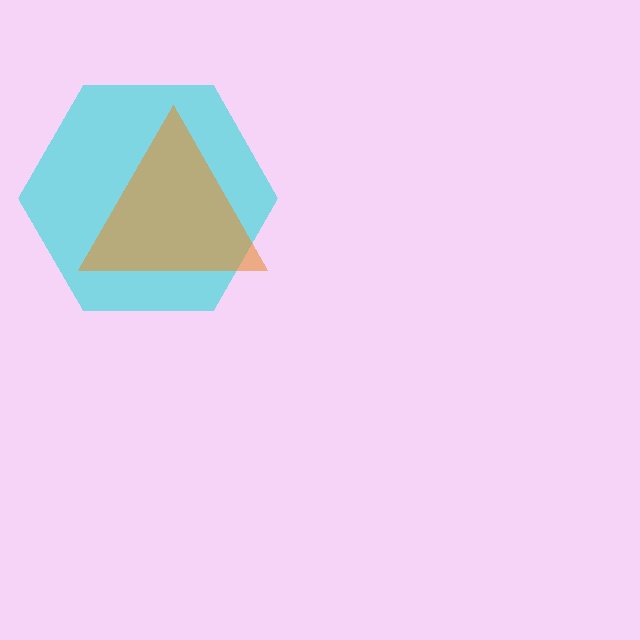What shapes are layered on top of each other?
The layered shapes are: a cyan hexagon, an orange triangle.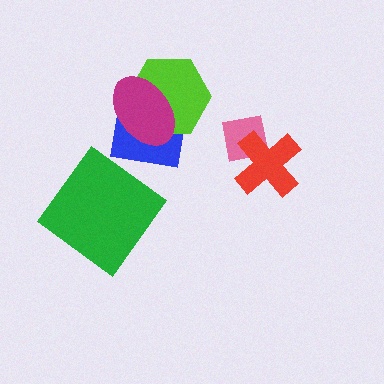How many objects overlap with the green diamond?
0 objects overlap with the green diamond.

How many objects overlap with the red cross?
1 object overlaps with the red cross.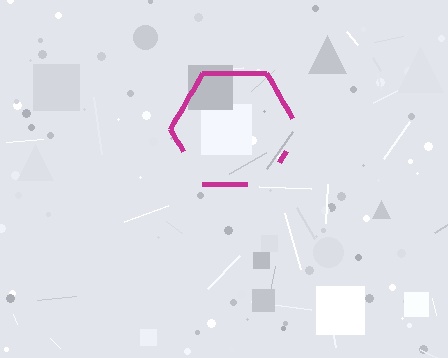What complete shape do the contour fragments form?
The contour fragments form a hexagon.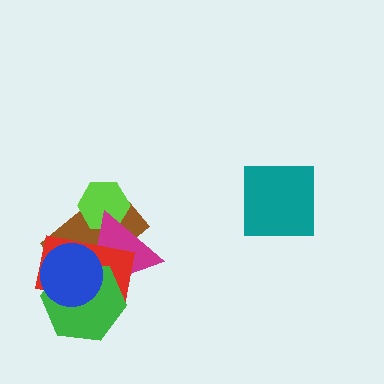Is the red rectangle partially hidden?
Yes, it is partially covered by another shape.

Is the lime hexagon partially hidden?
Yes, it is partially covered by another shape.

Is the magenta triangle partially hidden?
Yes, it is partially covered by another shape.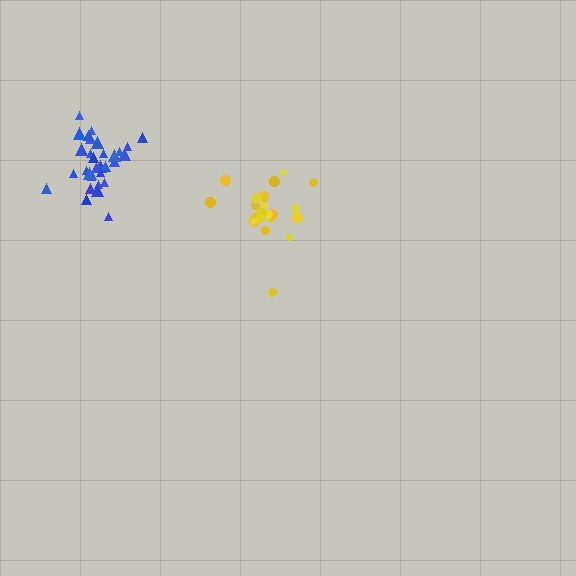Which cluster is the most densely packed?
Blue.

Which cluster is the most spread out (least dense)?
Yellow.